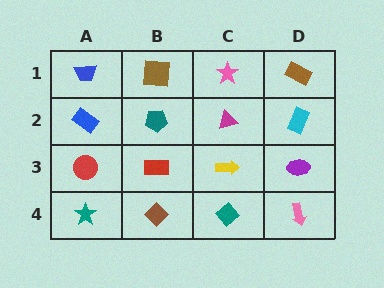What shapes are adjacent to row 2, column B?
A brown square (row 1, column B), a red rectangle (row 3, column B), a blue rectangle (row 2, column A), a magenta triangle (row 2, column C).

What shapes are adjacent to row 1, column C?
A magenta triangle (row 2, column C), a brown square (row 1, column B), a brown rectangle (row 1, column D).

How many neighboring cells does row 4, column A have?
2.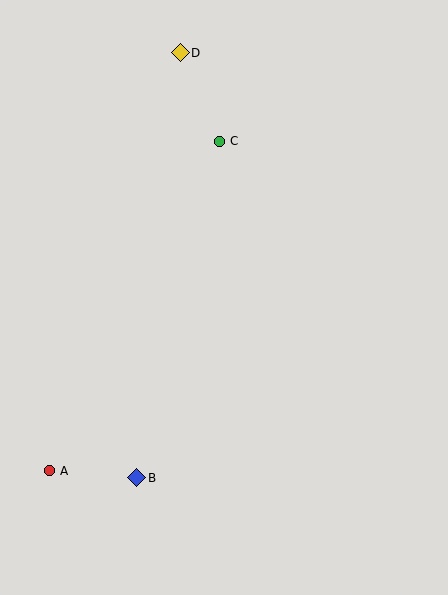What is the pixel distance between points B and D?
The distance between B and D is 427 pixels.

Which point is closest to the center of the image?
Point C at (219, 141) is closest to the center.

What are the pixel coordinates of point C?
Point C is at (219, 141).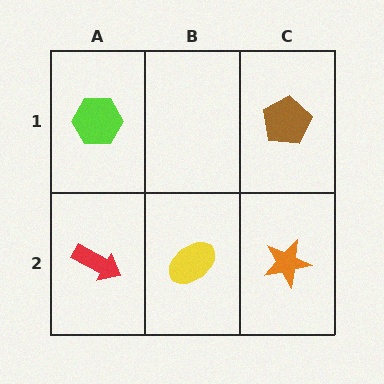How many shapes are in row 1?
2 shapes.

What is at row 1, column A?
A lime hexagon.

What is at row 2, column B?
A yellow ellipse.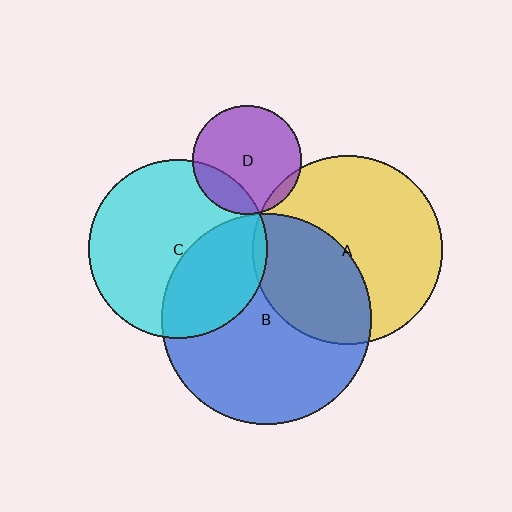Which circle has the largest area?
Circle B (blue).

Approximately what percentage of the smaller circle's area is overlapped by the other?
Approximately 40%.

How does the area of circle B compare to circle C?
Approximately 1.4 times.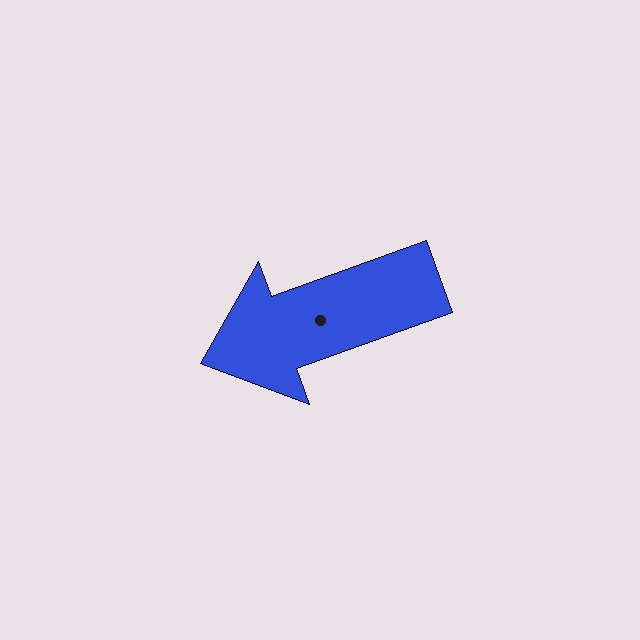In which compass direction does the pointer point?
West.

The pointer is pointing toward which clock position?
Roughly 8 o'clock.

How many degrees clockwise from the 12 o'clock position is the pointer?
Approximately 250 degrees.